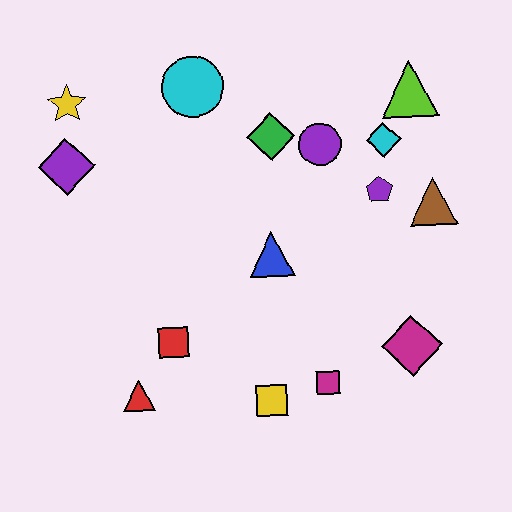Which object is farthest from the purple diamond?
The magenta diamond is farthest from the purple diamond.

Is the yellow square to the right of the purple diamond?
Yes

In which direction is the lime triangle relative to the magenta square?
The lime triangle is above the magenta square.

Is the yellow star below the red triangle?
No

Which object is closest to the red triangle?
The red square is closest to the red triangle.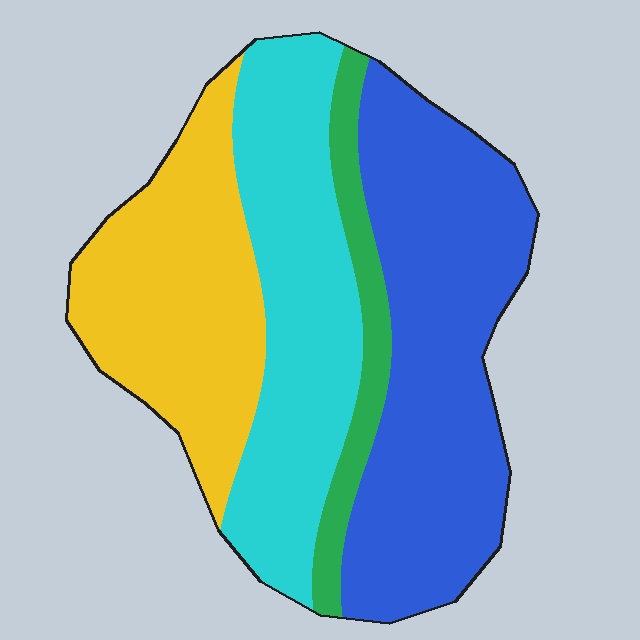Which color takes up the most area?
Blue, at roughly 35%.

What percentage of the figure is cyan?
Cyan covers 28% of the figure.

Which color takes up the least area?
Green, at roughly 10%.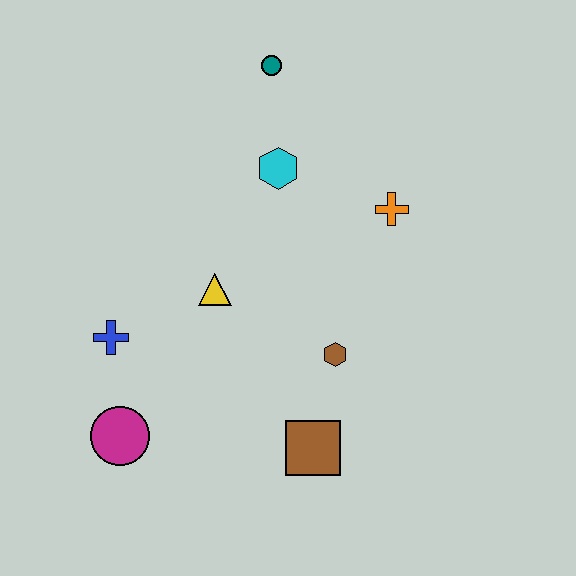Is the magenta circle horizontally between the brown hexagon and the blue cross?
Yes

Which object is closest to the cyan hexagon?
The teal circle is closest to the cyan hexagon.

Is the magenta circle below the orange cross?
Yes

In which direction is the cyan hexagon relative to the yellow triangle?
The cyan hexagon is above the yellow triangle.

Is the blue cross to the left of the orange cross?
Yes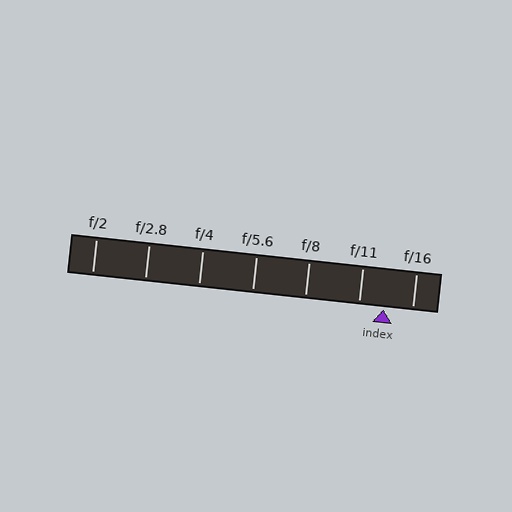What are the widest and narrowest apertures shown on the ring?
The widest aperture shown is f/2 and the narrowest is f/16.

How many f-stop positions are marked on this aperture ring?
There are 7 f-stop positions marked.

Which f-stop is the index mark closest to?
The index mark is closest to f/11.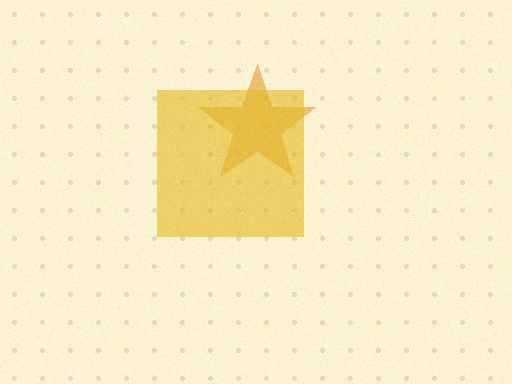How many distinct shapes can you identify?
There are 2 distinct shapes: an orange star, a yellow square.